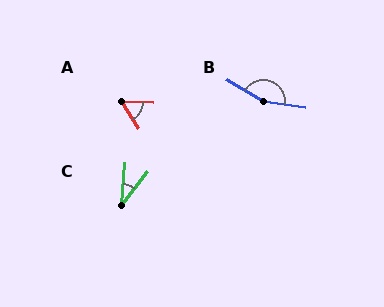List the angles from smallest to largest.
C (33°), A (57°), B (157°).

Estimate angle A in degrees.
Approximately 57 degrees.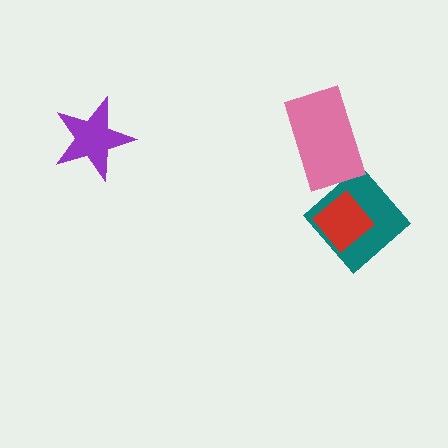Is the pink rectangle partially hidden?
No, no other shape covers it.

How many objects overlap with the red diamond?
1 object overlaps with the red diamond.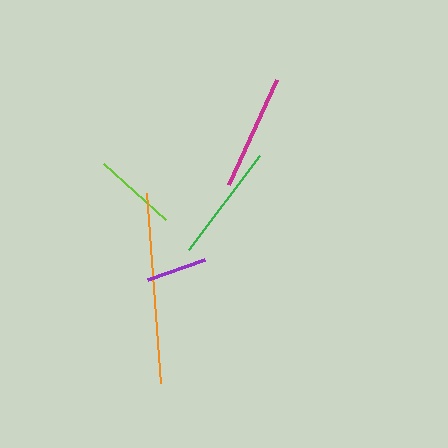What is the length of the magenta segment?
The magenta segment is approximately 115 pixels long.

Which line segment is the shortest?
The purple line is the shortest at approximately 60 pixels.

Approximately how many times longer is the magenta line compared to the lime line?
The magenta line is approximately 1.4 times the length of the lime line.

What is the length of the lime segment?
The lime segment is approximately 84 pixels long.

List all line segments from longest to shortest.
From longest to shortest: orange, green, magenta, lime, purple.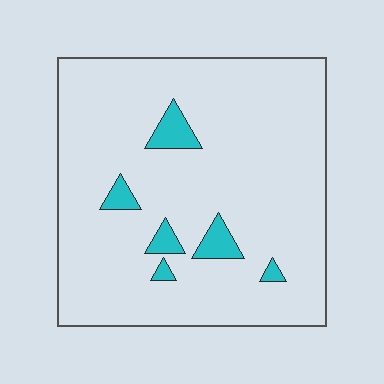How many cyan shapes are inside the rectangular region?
6.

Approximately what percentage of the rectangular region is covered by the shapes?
Approximately 5%.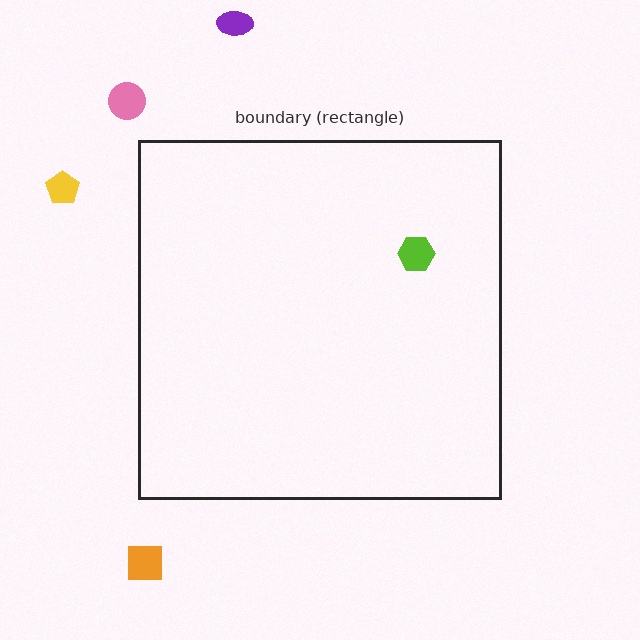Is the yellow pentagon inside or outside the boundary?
Outside.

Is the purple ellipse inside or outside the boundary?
Outside.